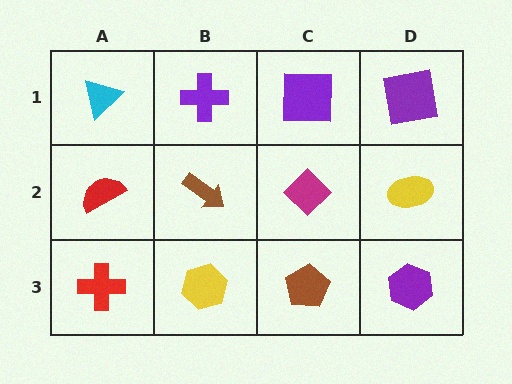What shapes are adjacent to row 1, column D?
A yellow ellipse (row 2, column D), a purple square (row 1, column C).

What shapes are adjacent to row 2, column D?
A purple square (row 1, column D), a purple hexagon (row 3, column D), a magenta diamond (row 2, column C).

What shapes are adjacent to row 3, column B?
A brown arrow (row 2, column B), a red cross (row 3, column A), a brown pentagon (row 3, column C).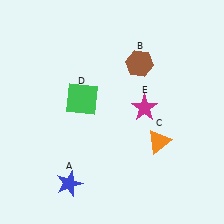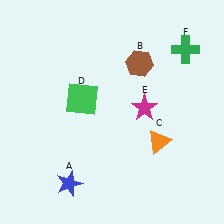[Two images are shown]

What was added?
A green cross (F) was added in Image 2.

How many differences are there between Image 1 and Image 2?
There is 1 difference between the two images.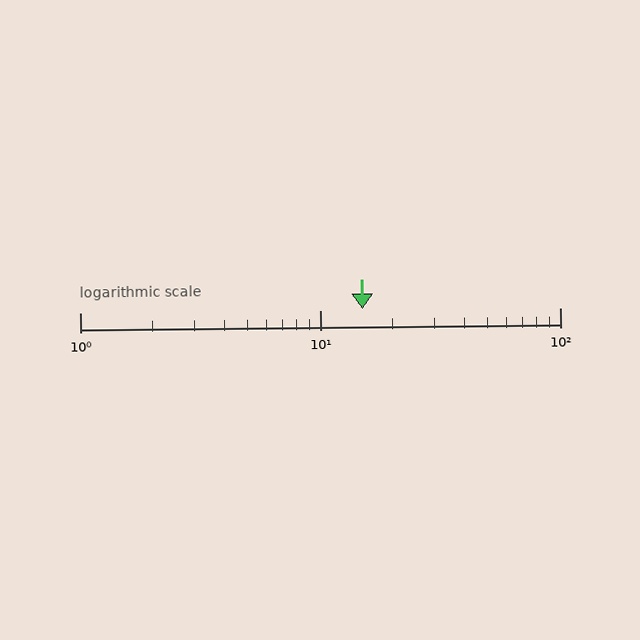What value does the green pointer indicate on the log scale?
The pointer indicates approximately 15.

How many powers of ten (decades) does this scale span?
The scale spans 2 decades, from 1 to 100.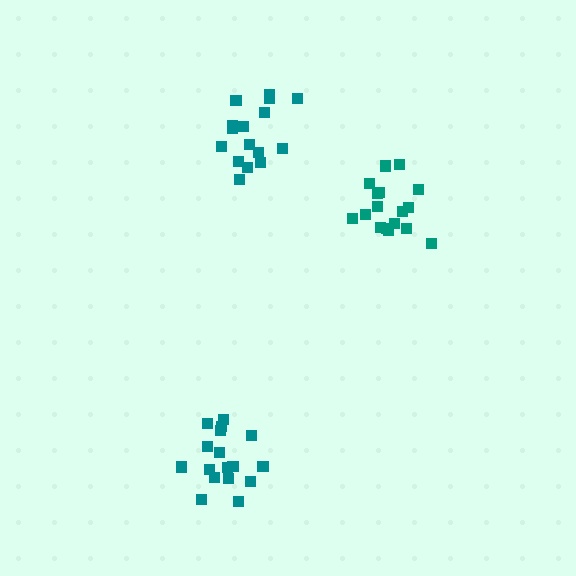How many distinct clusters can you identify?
There are 3 distinct clusters.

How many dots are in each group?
Group 1: 17 dots, Group 2: 16 dots, Group 3: 17 dots (50 total).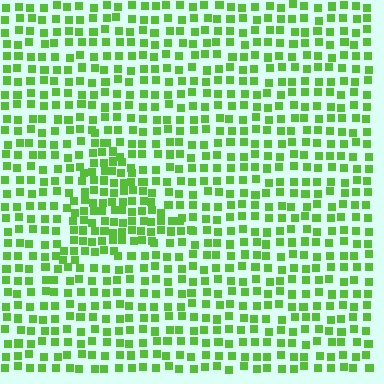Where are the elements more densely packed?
The elements are more densely packed inside the triangle boundary.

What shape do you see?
I see a triangle.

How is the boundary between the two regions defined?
The boundary is defined by a change in element density (approximately 1.6x ratio). All elements are the same color, size, and shape.